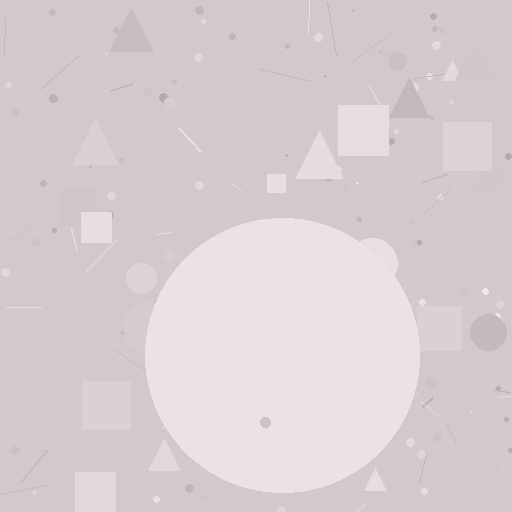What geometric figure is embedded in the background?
A circle is embedded in the background.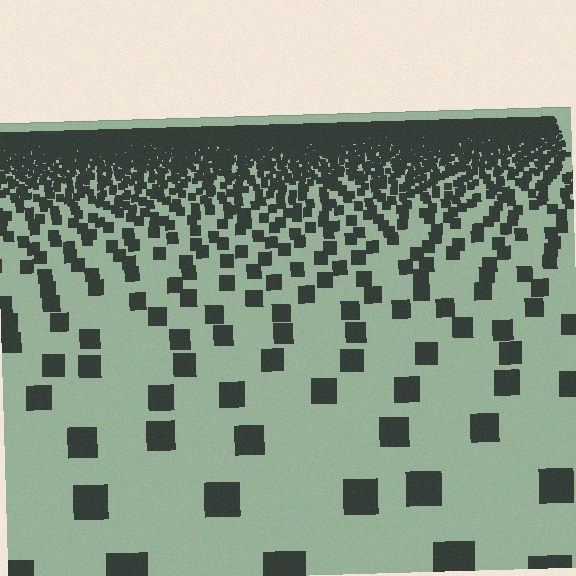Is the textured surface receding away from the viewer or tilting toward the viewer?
The surface is receding away from the viewer. Texture elements get smaller and denser toward the top.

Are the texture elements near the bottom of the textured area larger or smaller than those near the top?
Larger. Near the bottom, elements are closer to the viewer and appear at a bigger on-screen size.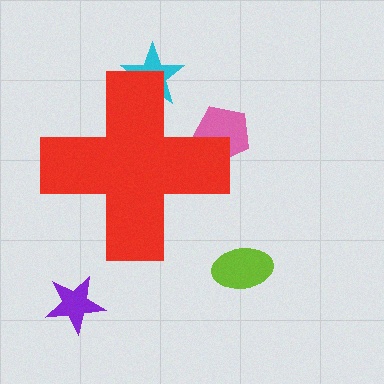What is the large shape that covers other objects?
A red cross.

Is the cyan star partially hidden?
Yes, the cyan star is partially hidden behind the red cross.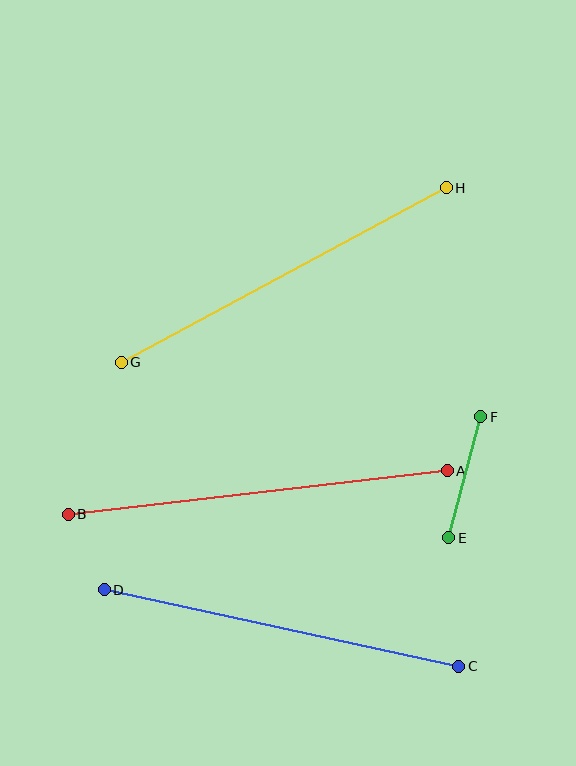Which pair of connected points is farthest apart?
Points A and B are farthest apart.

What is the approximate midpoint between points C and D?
The midpoint is at approximately (282, 628) pixels.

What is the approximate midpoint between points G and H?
The midpoint is at approximately (284, 275) pixels.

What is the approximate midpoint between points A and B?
The midpoint is at approximately (258, 492) pixels.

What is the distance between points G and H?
The distance is approximately 369 pixels.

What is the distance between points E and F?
The distance is approximately 125 pixels.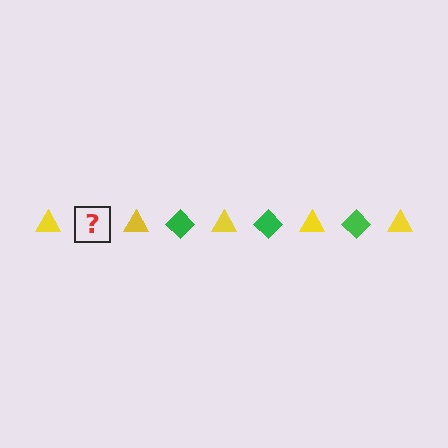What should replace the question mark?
The question mark should be replaced with a green diamond.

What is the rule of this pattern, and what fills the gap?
The rule is that the pattern alternates between yellow triangle and green diamond. The gap should be filled with a green diamond.